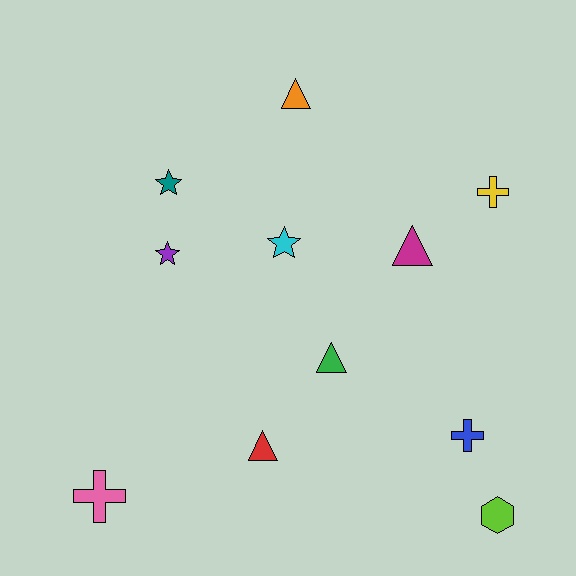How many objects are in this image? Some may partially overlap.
There are 11 objects.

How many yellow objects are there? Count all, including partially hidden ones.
There is 1 yellow object.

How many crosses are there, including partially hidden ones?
There are 3 crosses.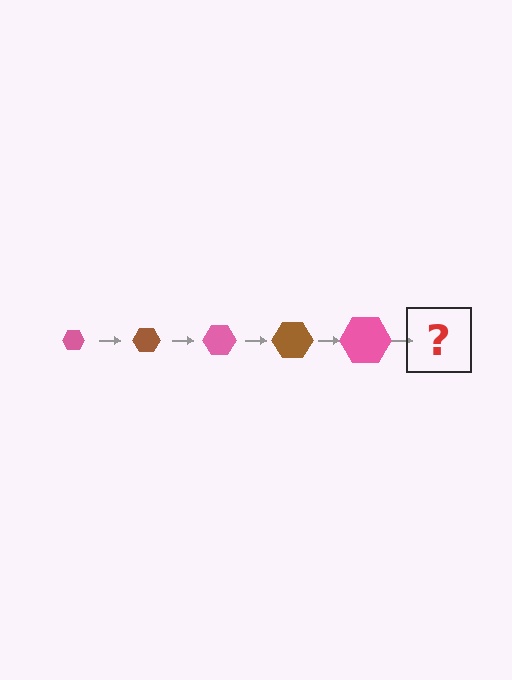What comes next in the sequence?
The next element should be a brown hexagon, larger than the previous one.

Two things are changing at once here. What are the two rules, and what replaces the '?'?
The two rules are that the hexagon grows larger each step and the color cycles through pink and brown. The '?' should be a brown hexagon, larger than the previous one.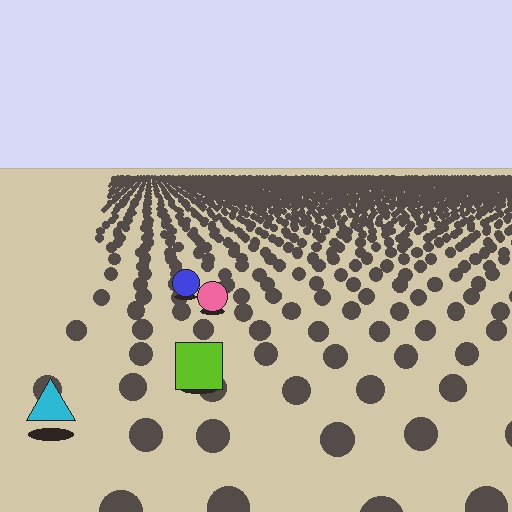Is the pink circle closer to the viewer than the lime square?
No. The lime square is closer — you can tell from the texture gradient: the ground texture is coarser near it.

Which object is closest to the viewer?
The cyan triangle is closest. The texture marks near it are larger and more spread out.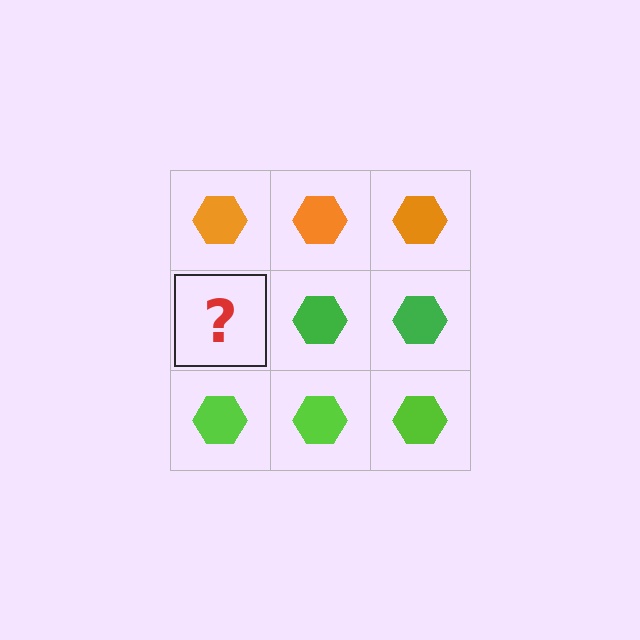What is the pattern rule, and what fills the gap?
The rule is that each row has a consistent color. The gap should be filled with a green hexagon.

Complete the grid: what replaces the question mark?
The question mark should be replaced with a green hexagon.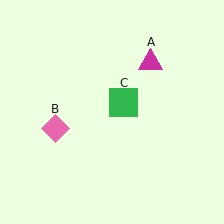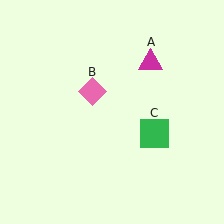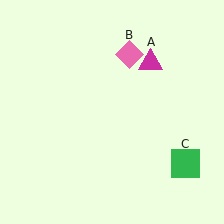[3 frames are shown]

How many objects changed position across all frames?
2 objects changed position: pink diamond (object B), green square (object C).